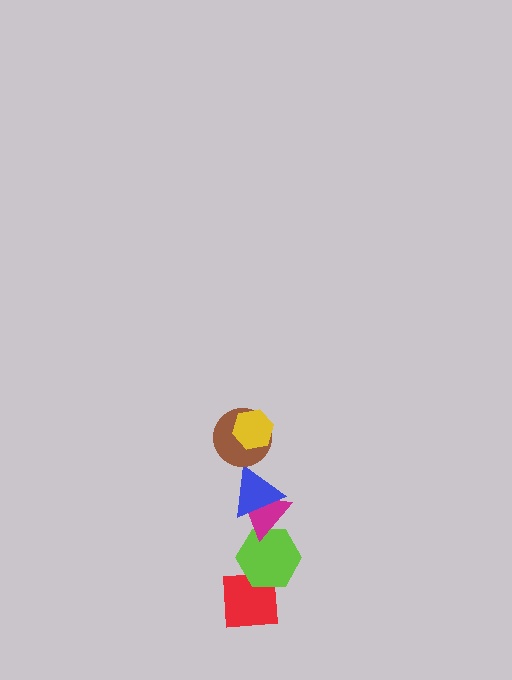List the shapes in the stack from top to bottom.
From top to bottom: the yellow hexagon, the brown circle, the blue triangle, the magenta triangle, the lime hexagon, the red square.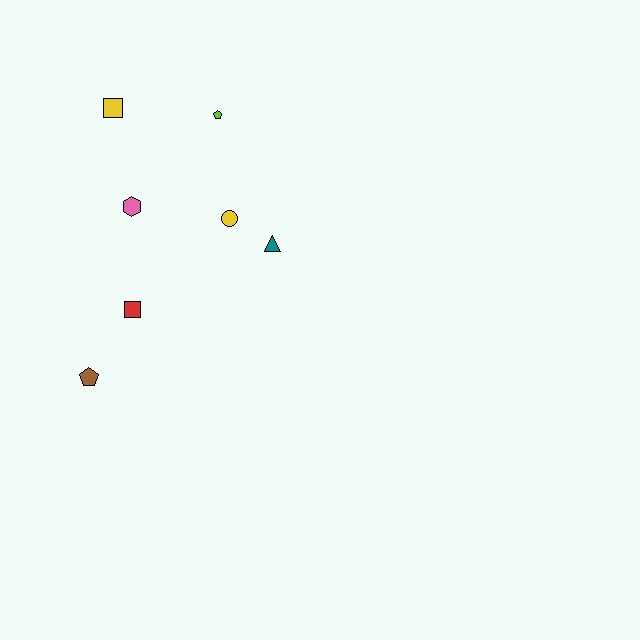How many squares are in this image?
There are 2 squares.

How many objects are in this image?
There are 7 objects.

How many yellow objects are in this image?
There are 2 yellow objects.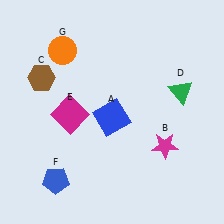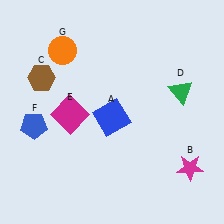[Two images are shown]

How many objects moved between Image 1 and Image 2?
2 objects moved between the two images.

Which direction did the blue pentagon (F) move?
The blue pentagon (F) moved up.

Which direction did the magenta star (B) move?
The magenta star (B) moved right.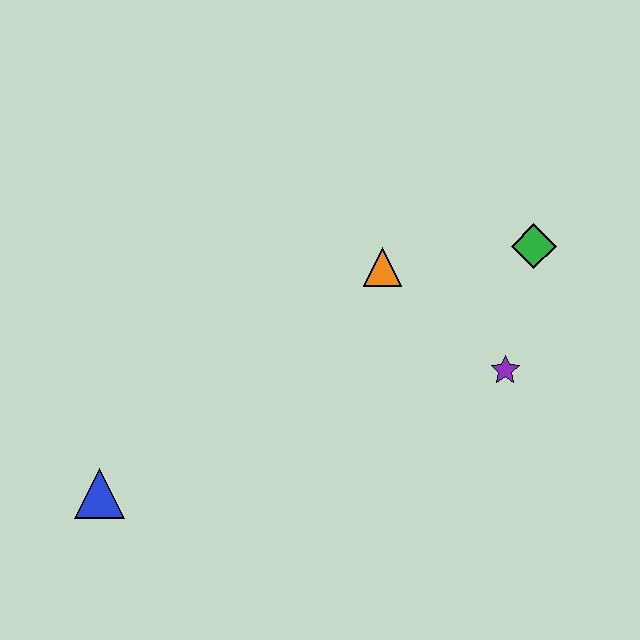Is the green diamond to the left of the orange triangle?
No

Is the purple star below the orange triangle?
Yes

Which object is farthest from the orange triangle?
The blue triangle is farthest from the orange triangle.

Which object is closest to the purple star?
The green diamond is closest to the purple star.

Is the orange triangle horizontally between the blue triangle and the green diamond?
Yes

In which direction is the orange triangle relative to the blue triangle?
The orange triangle is to the right of the blue triangle.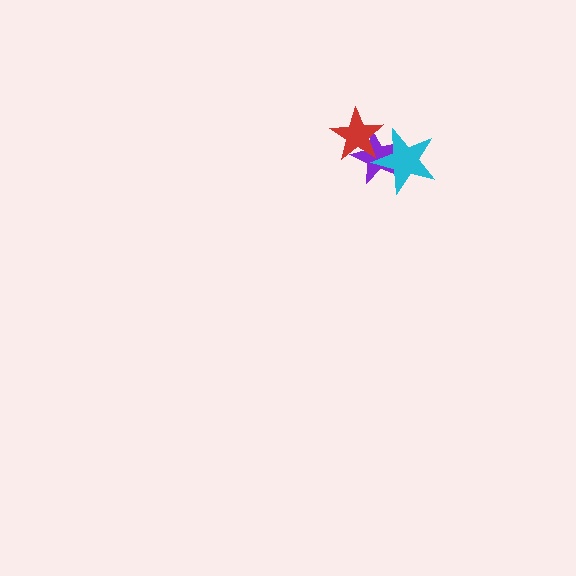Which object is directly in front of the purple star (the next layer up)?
The red star is directly in front of the purple star.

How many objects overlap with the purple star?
2 objects overlap with the purple star.